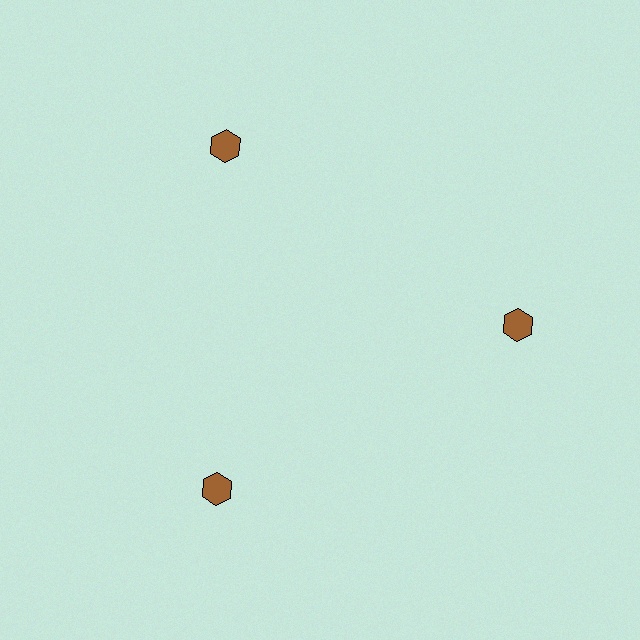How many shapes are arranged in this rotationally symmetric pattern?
There are 3 shapes, arranged in 3 groups of 1.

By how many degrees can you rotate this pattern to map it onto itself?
The pattern maps onto itself every 120 degrees of rotation.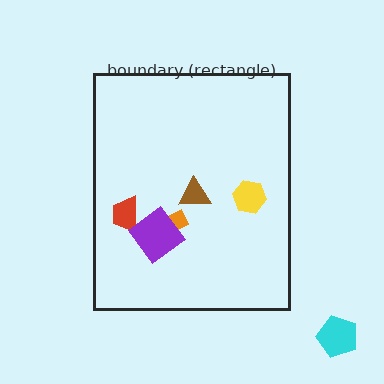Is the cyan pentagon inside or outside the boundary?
Outside.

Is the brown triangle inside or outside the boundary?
Inside.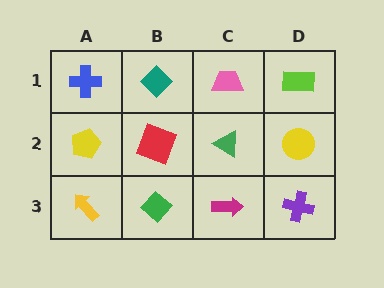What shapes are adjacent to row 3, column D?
A yellow circle (row 2, column D), a magenta arrow (row 3, column C).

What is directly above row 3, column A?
A yellow pentagon.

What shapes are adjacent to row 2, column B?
A teal diamond (row 1, column B), a green diamond (row 3, column B), a yellow pentagon (row 2, column A), a green triangle (row 2, column C).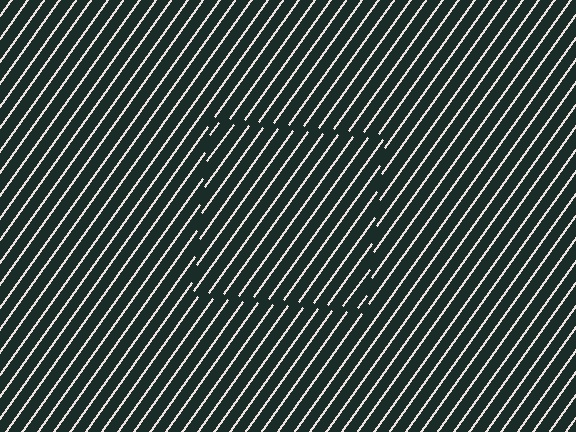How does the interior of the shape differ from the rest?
The interior of the shape contains the same grating, shifted by half a period — the contour is defined by the phase discontinuity where line-ends from the inner and outer gratings abut.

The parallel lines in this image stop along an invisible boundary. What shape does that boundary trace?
An illusory square. The interior of the shape contains the same grating, shifted by half a period — the contour is defined by the phase discontinuity where line-ends from the inner and outer gratings abut.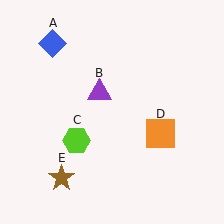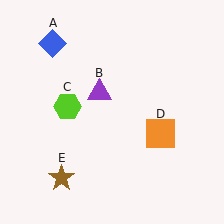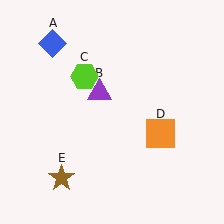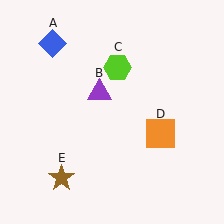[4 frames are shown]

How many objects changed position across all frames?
1 object changed position: lime hexagon (object C).